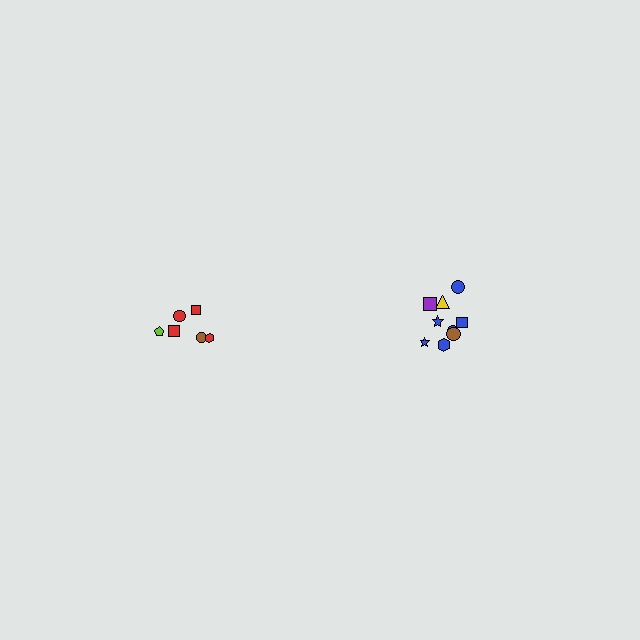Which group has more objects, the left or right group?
The right group.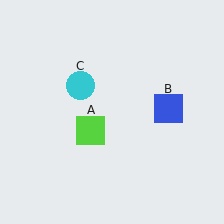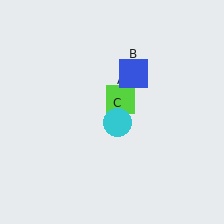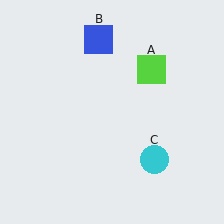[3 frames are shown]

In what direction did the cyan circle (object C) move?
The cyan circle (object C) moved down and to the right.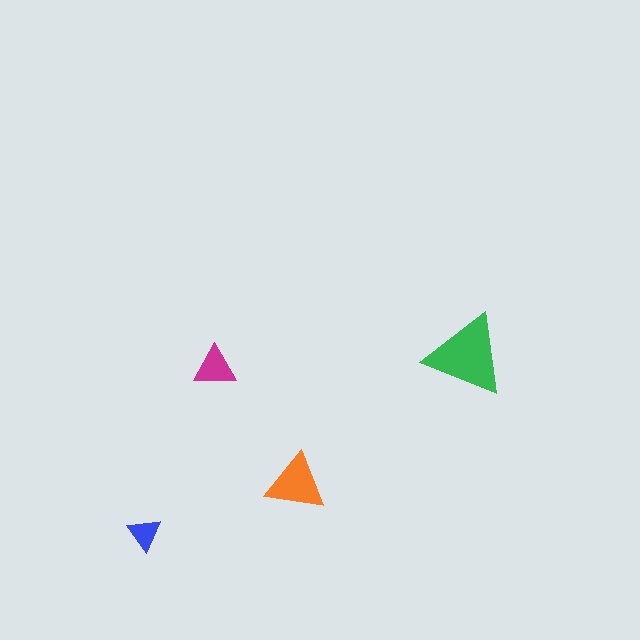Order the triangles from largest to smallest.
the green one, the orange one, the magenta one, the blue one.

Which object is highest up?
The green triangle is topmost.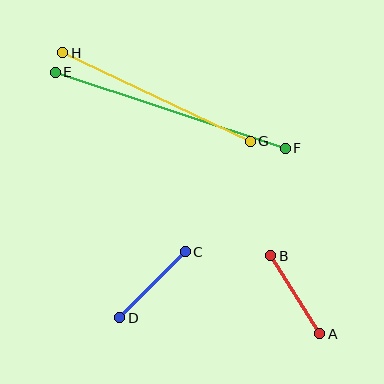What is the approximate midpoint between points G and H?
The midpoint is at approximately (156, 97) pixels.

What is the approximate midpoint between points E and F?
The midpoint is at approximately (170, 110) pixels.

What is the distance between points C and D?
The distance is approximately 93 pixels.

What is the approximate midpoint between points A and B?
The midpoint is at approximately (295, 295) pixels.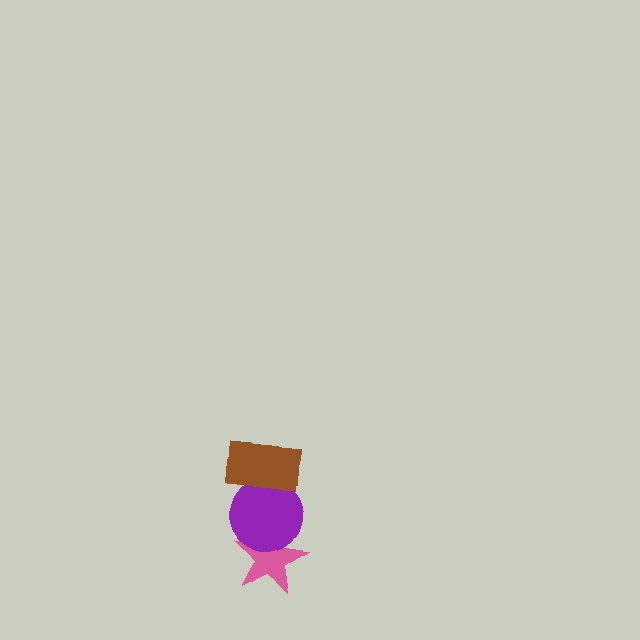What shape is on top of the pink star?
The purple circle is on top of the pink star.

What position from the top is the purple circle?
The purple circle is 2nd from the top.